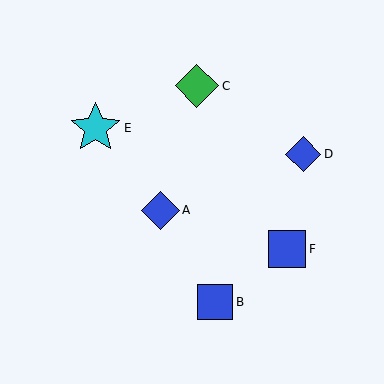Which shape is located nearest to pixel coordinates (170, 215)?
The blue diamond (labeled A) at (161, 210) is nearest to that location.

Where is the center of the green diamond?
The center of the green diamond is at (197, 86).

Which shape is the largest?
The cyan star (labeled E) is the largest.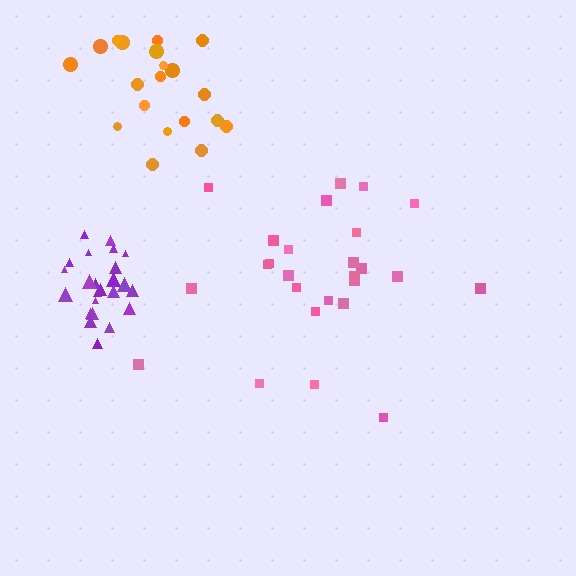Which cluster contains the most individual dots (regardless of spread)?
Pink (26).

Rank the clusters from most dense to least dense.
purple, orange, pink.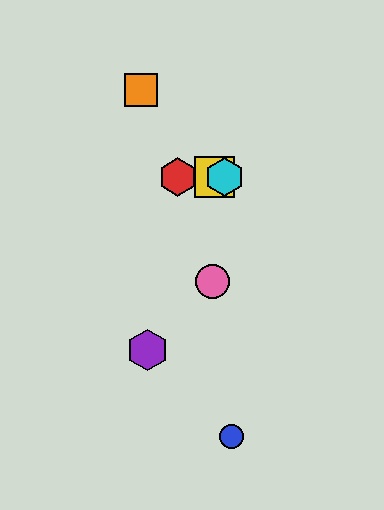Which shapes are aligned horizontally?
The red hexagon, the green circle, the yellow square, the cyan hexagon are aligned horizontally.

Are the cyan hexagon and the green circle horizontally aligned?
Yes, both are at y≈177.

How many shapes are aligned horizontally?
4 shapes (the red hexagon, the green circle, the yellow square, the cyan hexagon) are aligned horizontally.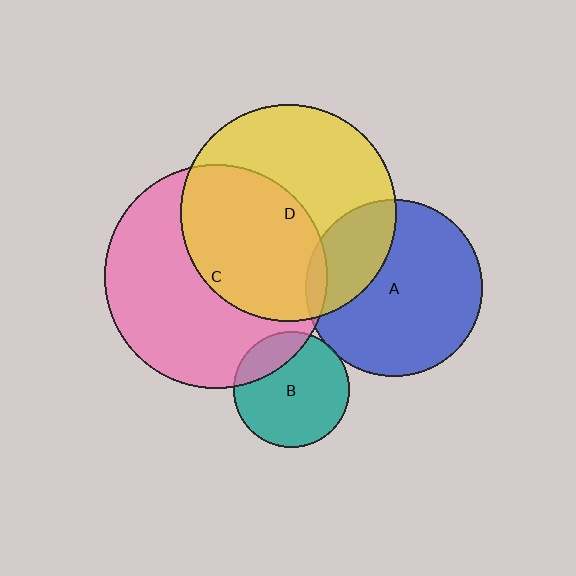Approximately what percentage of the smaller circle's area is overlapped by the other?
Approximately 5%.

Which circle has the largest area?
Circle C (pink).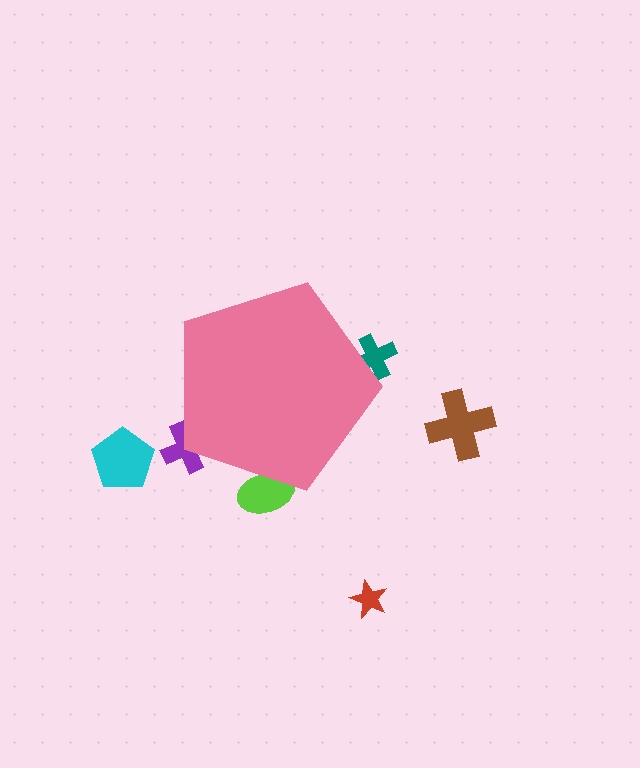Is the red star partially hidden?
No, the red star is fully visible.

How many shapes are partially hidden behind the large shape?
3 shapes are partially hidden.